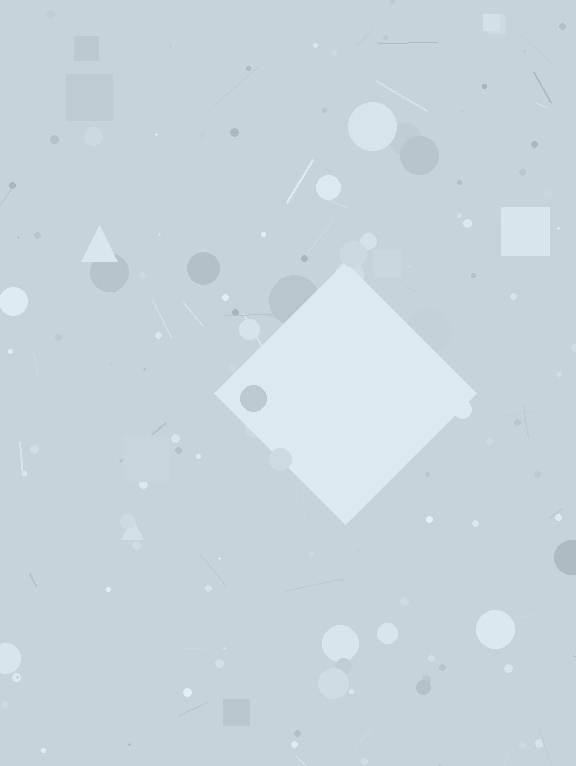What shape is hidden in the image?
A diamond is hidden in the image.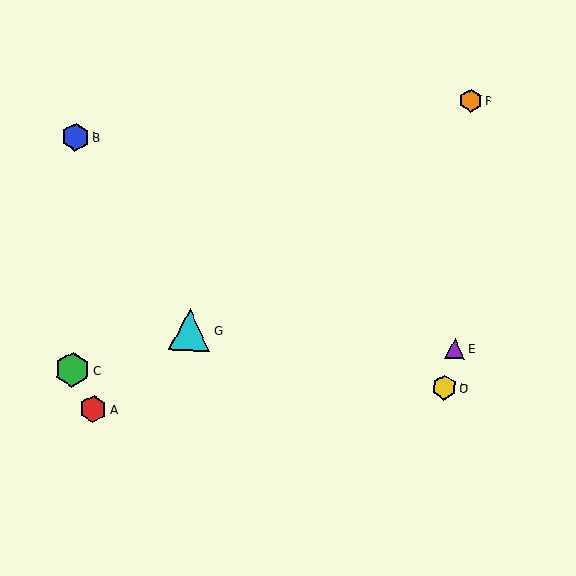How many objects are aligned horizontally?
2 objects (C, D) are aligned horizontally.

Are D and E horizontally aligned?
No, D is at y≈387 and E is at y≈349.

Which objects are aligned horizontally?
Objects C, D are aligned horizontally.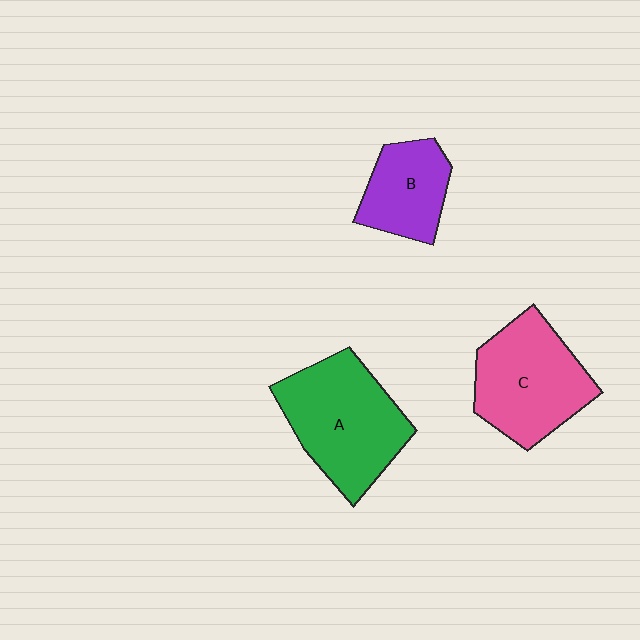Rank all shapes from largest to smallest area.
From largest to smallest: A (green), C (pink), B (purple).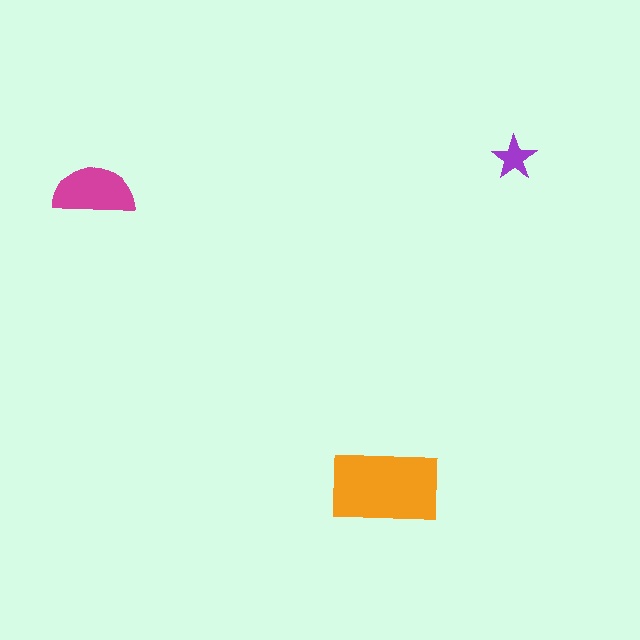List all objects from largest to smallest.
The orange rectangle, the magenta semicircle, the purple star.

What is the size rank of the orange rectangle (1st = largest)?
1st.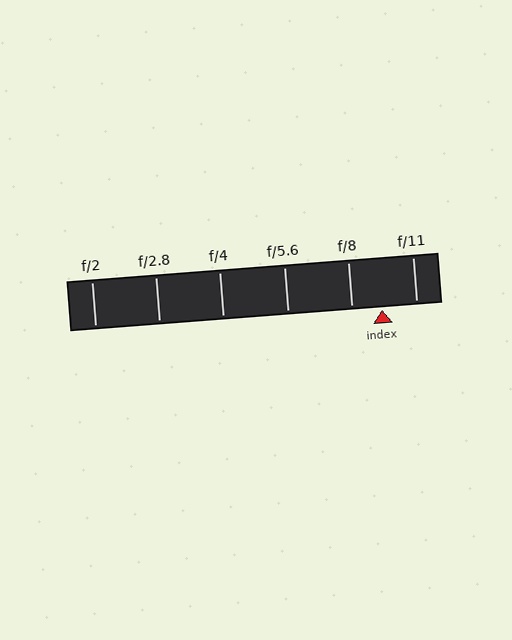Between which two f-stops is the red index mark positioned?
The index mark is between f/8 and f/11.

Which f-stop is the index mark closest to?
The index mark is closest to f/8.